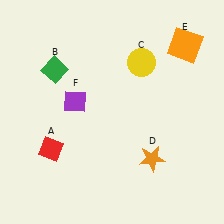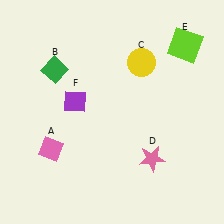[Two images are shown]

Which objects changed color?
A changed from red to pink. D changed from orange to pink. E changed from orange to lime.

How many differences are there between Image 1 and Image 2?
There are 3 differences between the two images.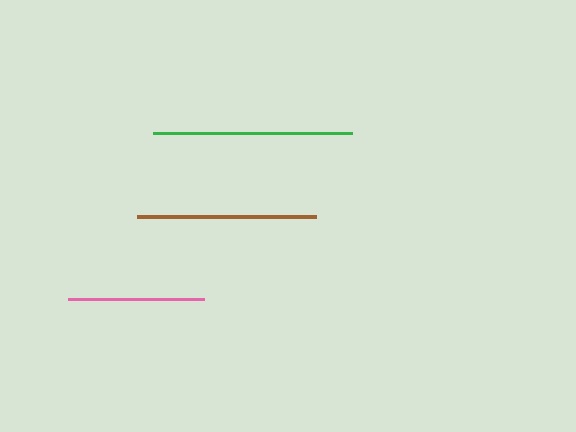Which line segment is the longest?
The green line is the longest at approximately 199 pixels.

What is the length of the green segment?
The green segment is approximately 199 pixels long.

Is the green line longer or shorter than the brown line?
The green line is longer than the brown line.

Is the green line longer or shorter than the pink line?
The green line is longer than the pink line.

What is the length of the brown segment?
The brown segment is approximately 179 pixels long.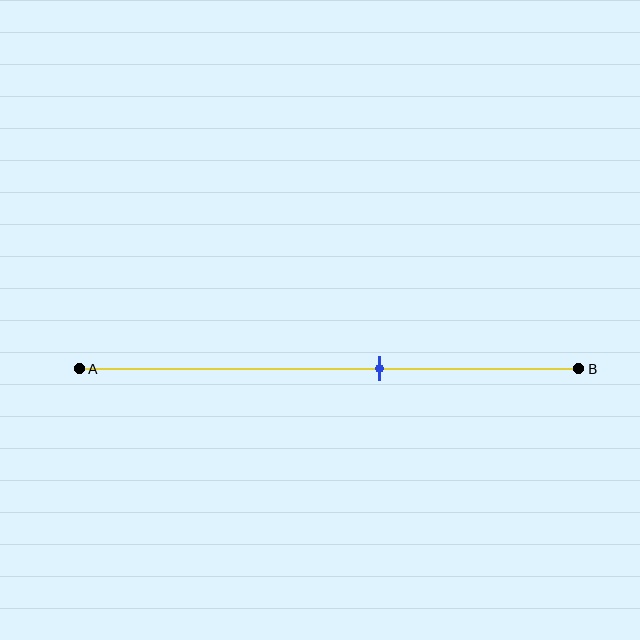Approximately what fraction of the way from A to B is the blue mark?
The blue mark is approximately 60% of the way from A to B.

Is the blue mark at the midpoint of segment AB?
No, the mark is at about 60% from A, not at the 50% midpoint.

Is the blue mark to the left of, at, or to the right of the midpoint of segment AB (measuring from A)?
The blue mark is to the right of the midpoint of segment AB.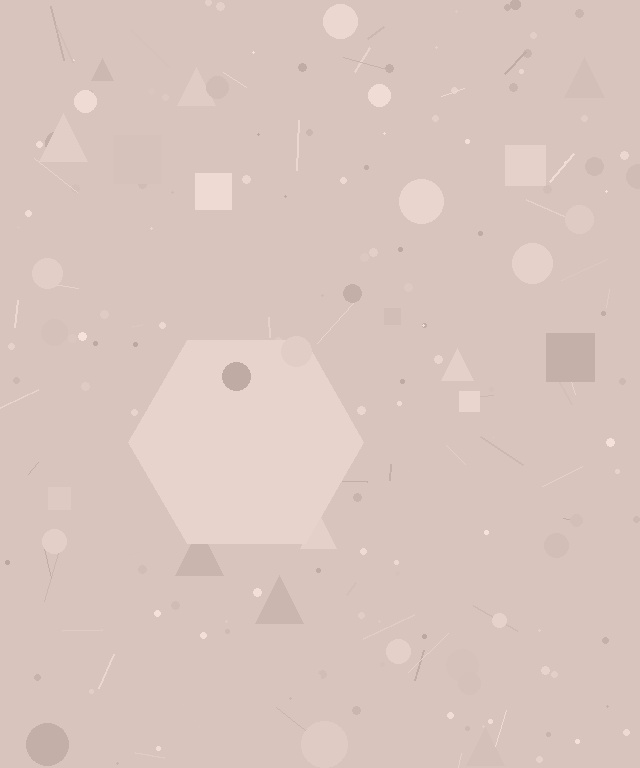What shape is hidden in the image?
A hexagon is hidden in the image.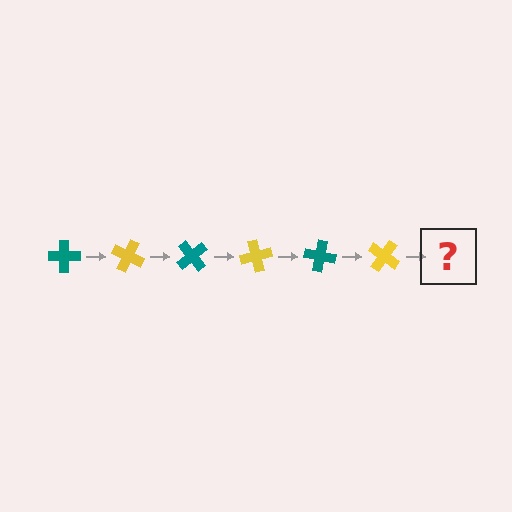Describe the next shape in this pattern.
It should be a teal cross, rotated 150 degrees from the start.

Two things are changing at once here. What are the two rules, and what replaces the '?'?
The two rules are that it rotates 25 degrees each step and the color cycles through teal and yellow. The '?' should be a teal cross, rotated 150 degrees from the start.